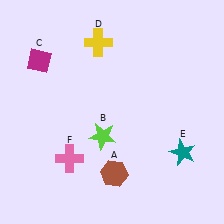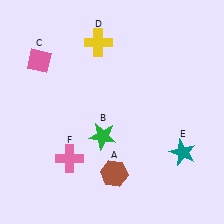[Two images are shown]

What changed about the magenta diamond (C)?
In Image 1, C is magenta. In Image 2, it changed to pink.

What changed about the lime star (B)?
In Image 1, B is lime. In Image 2, it changed to green.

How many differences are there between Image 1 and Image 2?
There are 2 differences between the two images.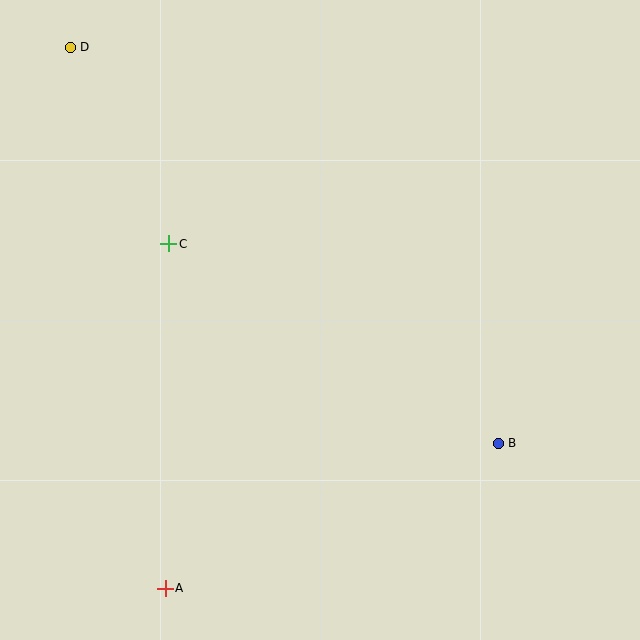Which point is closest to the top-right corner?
Point B is closest to the top-right corner.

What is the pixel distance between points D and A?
The distance between D and A is 549 pixels.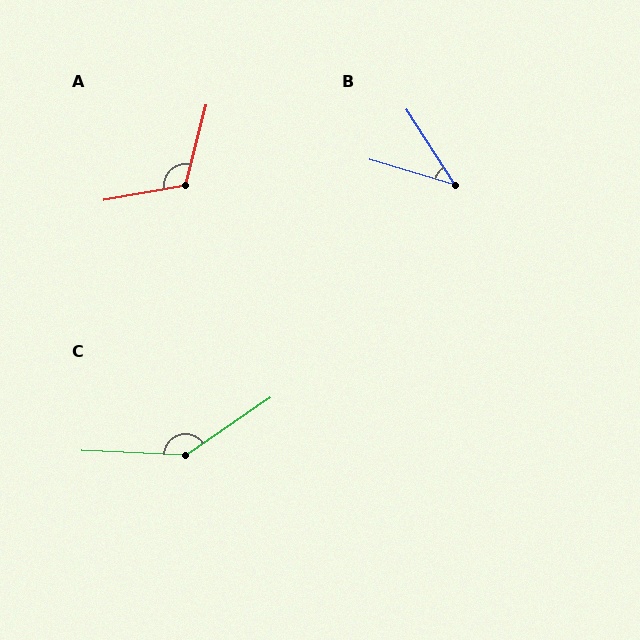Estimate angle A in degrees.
Approximately 115 degrees.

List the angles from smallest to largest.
B (41°), A (115°), C (143°).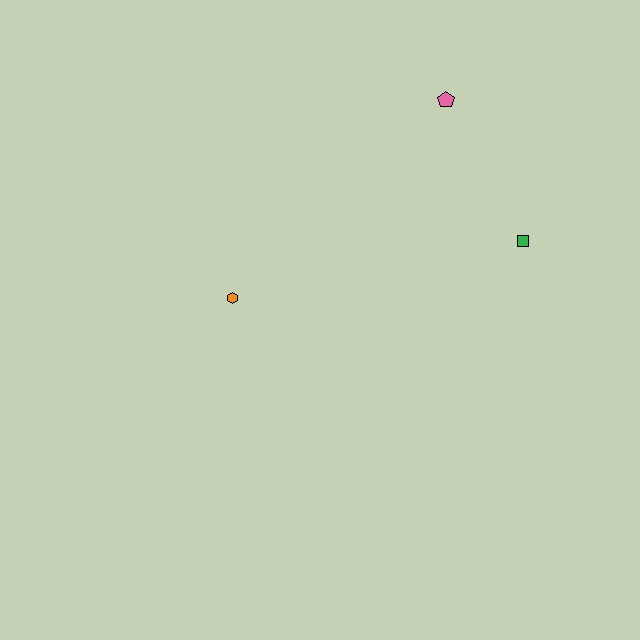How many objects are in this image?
There are 3 objects.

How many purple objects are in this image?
There are no purple objects.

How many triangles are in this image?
There are no triangles.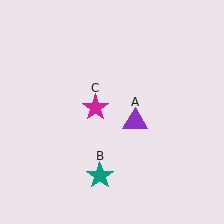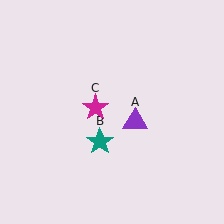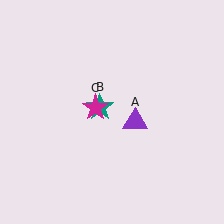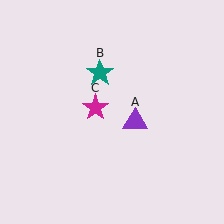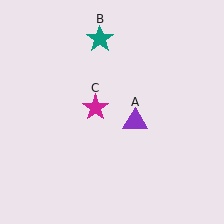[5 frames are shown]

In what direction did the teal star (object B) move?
The teal star (object B) moved up.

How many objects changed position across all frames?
1 object changed position: teal star (object B).